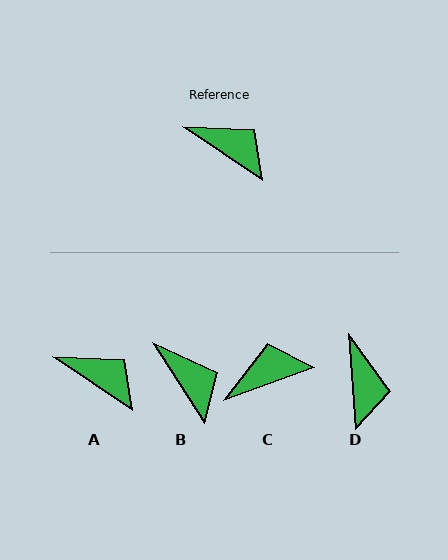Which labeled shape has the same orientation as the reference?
A.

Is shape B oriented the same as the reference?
No, it is off by about 23 degrees.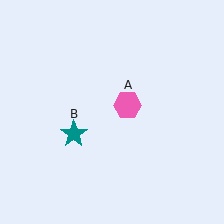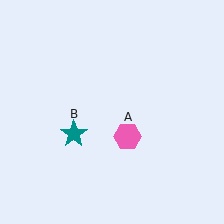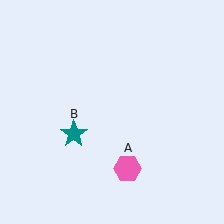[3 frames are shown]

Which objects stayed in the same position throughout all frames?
Teal star (object B) remained stationary.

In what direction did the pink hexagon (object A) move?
The pink hexagon (object A) moved down.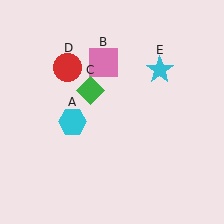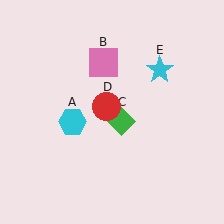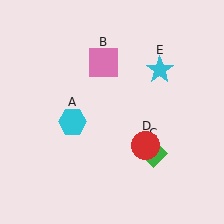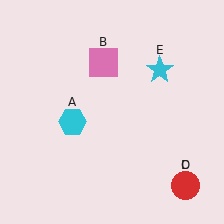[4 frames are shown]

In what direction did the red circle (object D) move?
The red circle (object D) moved down and to the right.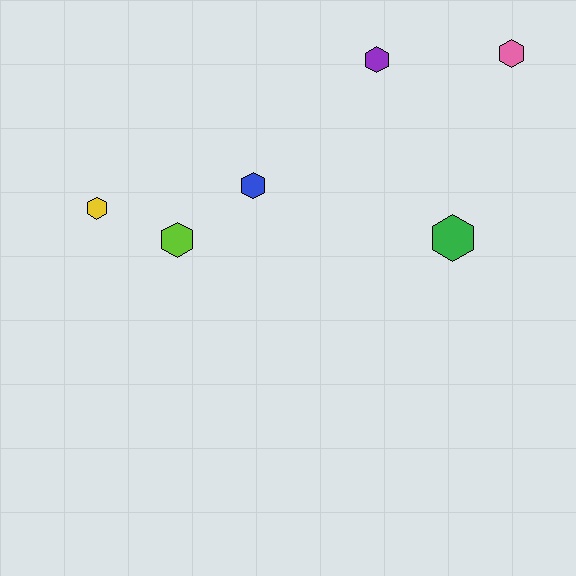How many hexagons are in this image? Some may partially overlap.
There are 6 hexagons.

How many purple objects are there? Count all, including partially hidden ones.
There is 1 purple object.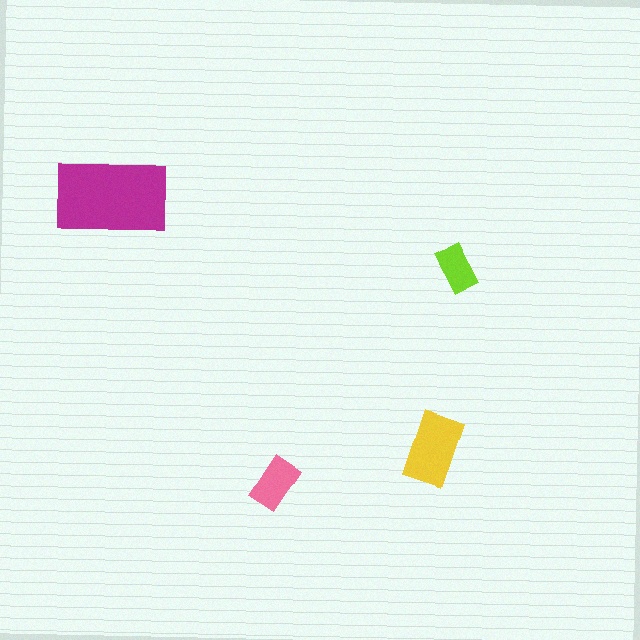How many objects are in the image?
There are 4 objects in the image.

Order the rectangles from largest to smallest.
the magenta one, the yellow one, the pink one, the lime one.